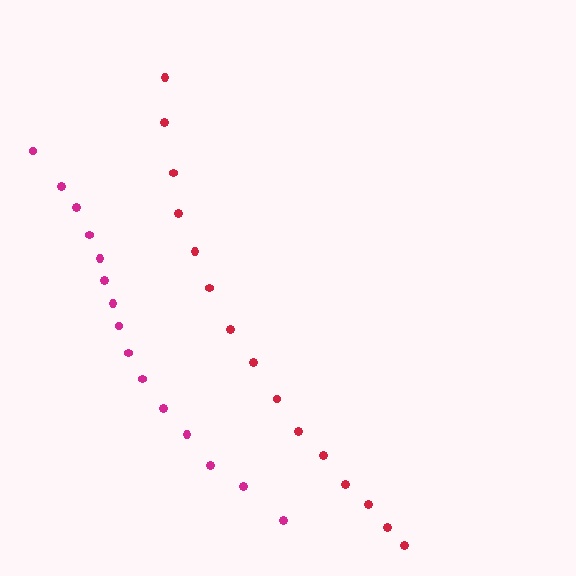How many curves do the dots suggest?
There are 2 distinct paths.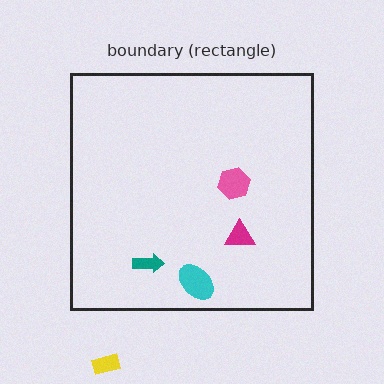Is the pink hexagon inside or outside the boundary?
Inside.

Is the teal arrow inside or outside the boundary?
Inside.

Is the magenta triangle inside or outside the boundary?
Inside.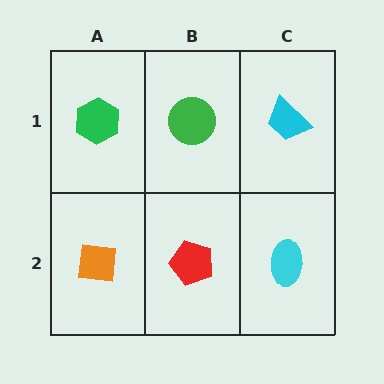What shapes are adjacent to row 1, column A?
An orange square (row 2, column A), a green circle (row 1, column B).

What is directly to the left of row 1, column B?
A green hexagon.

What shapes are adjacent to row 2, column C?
A cyan trapezoid (row 1, column C), a red pentagon (row 2, column B).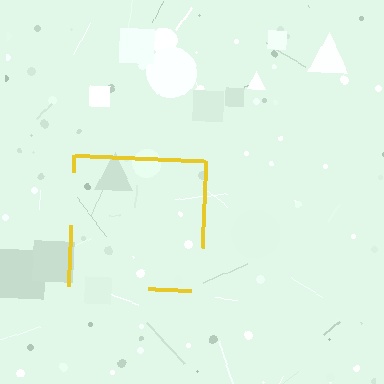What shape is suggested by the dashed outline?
The dashed outline suggests a square.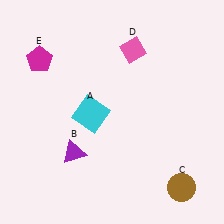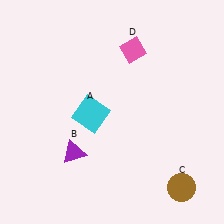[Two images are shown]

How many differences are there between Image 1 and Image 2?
There is 1 difference between the two images.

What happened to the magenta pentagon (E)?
The magenta pentagon (E) was removed in Image 2. It was in the top-left area of Image 1.